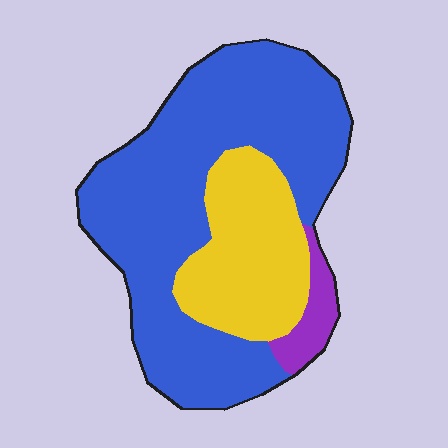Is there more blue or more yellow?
Blue.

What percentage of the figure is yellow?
Yellow covers roughly 25% of the figure.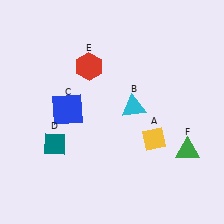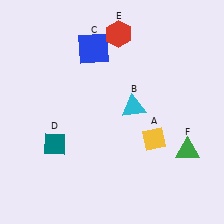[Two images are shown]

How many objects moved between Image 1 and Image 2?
2 objects moved between the two images.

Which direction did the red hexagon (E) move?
The red hexagon (E) moved up.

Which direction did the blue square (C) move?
The blue square (C) moved up.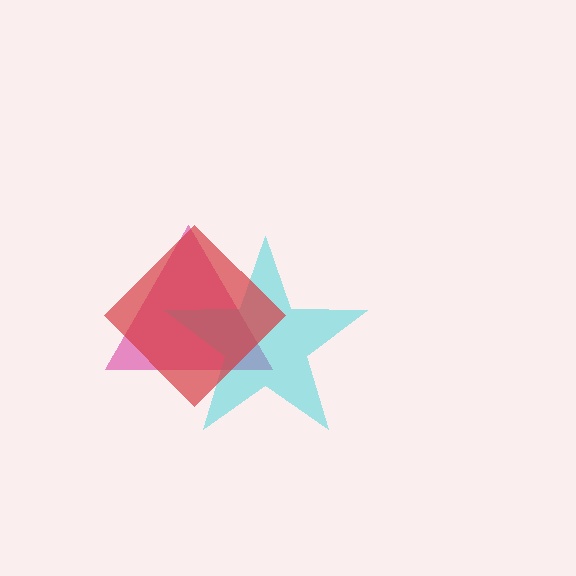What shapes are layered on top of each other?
The layered shapes are: a magenta triangle, a cyan star, a red diamond.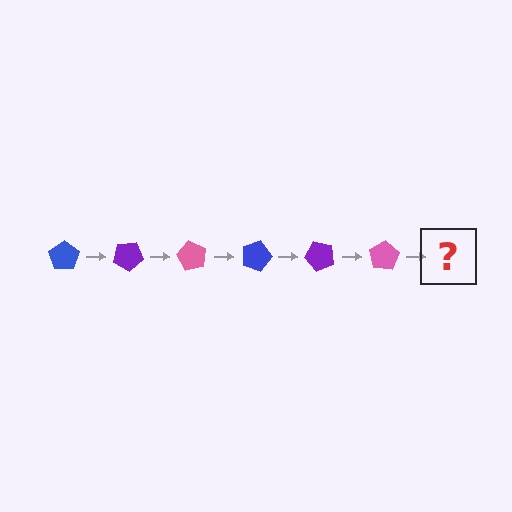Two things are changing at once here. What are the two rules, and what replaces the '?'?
The two rules are that it rotates 30 degrees each step and the color cycles through blue, purple, and pink. The '?' should be a blue pentagon, rotated 180 degrees from the start.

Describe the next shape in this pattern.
It should be a blue pentagon, rotated 180 degrees from the start.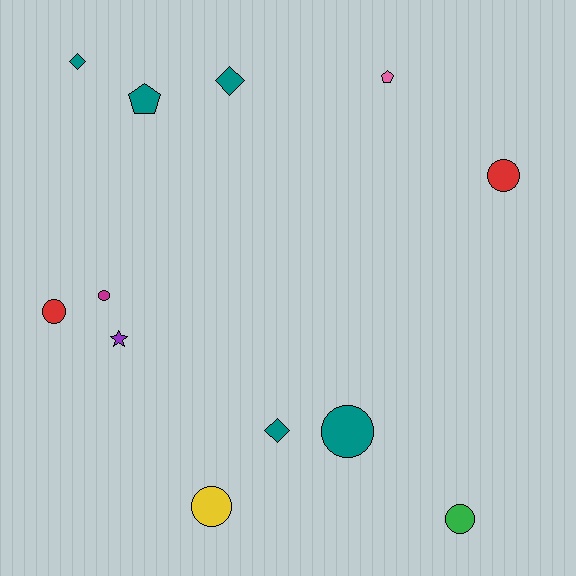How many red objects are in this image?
There are 2 red objects.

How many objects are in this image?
There are 12 objects.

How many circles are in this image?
There are 6 circles.